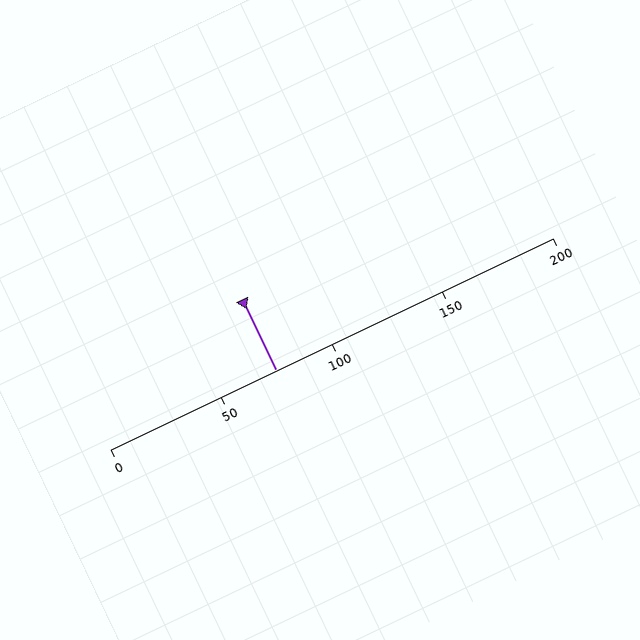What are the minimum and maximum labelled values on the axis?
The axis runs from 0 to 200.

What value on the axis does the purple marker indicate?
The marker indicates approximately 75.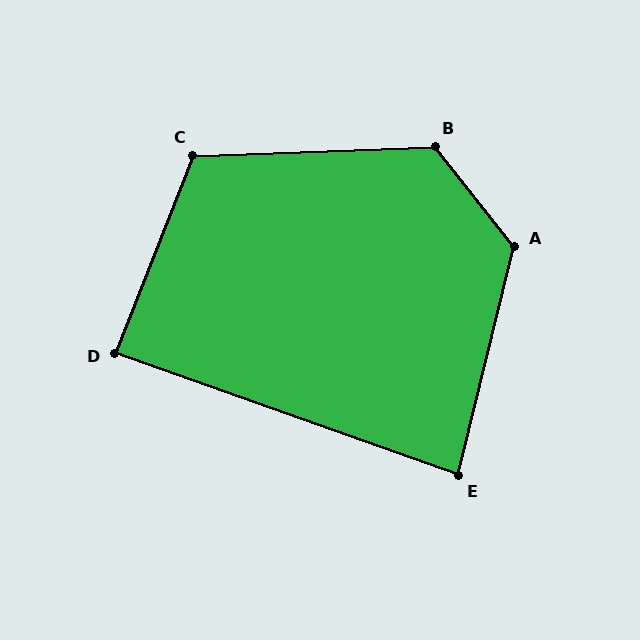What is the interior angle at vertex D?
Approximately 88 degrees (approximately right).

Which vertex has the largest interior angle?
A, at approximately 128 degrees.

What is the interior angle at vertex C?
Approximately 114 degrees (obtuse).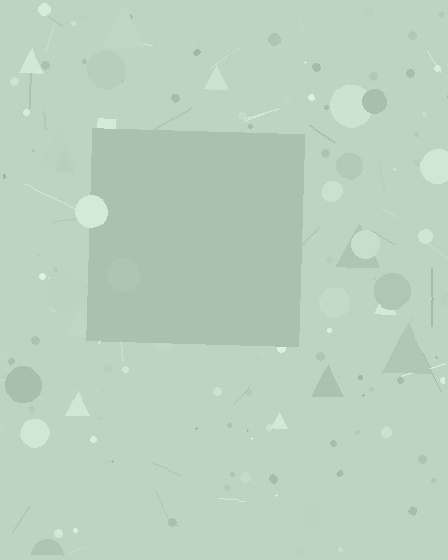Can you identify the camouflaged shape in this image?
The camouflaged shape is a square.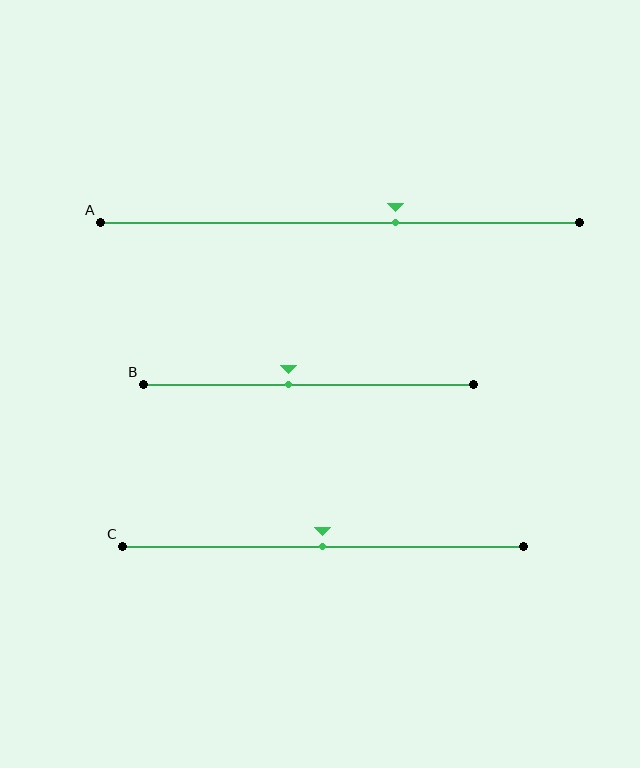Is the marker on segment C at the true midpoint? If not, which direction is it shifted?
Yes, the marker on segment C is at the true midpoint.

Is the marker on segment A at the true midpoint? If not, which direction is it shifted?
No, the marker on segment A is shifted to the right by about 12% of the segment length.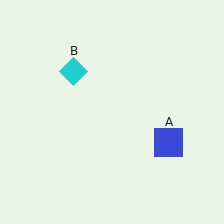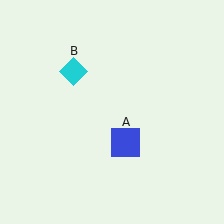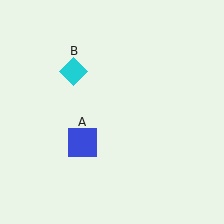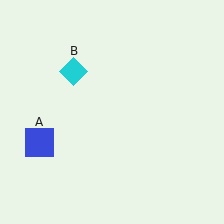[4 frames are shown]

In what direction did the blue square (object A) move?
The blue square (object A) moved left.